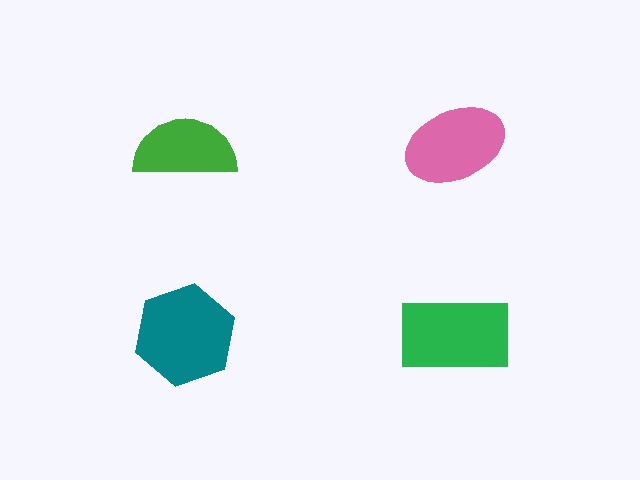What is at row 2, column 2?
A green rectangle.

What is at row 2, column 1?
A teal hexagon.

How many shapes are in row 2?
2 shapes.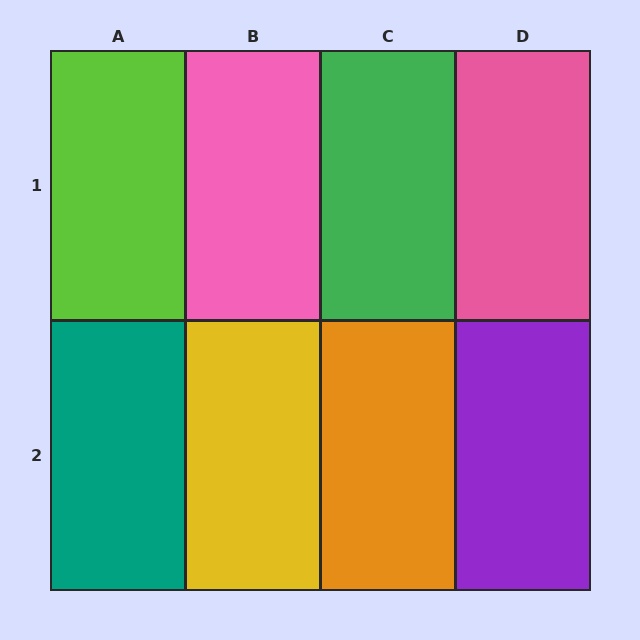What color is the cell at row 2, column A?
Teal.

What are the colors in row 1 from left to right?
Lime, pink, green, pink.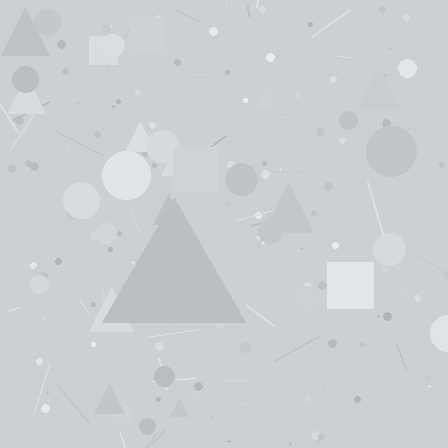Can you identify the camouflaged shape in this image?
The camouflaged shape is a triangle.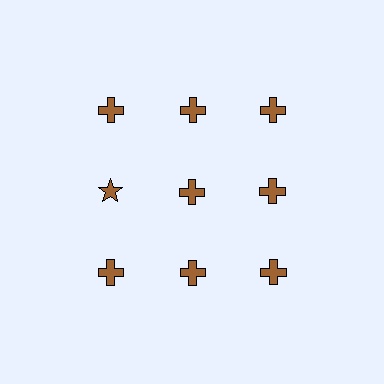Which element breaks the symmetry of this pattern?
The brown star in the second row, leftmost column breaks the symmetry. All other shapes are brown crosses.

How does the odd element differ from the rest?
It has a different shape: star instead of cross.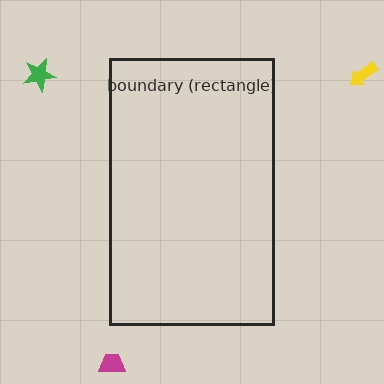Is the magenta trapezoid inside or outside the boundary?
Outside.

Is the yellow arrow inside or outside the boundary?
Outside.